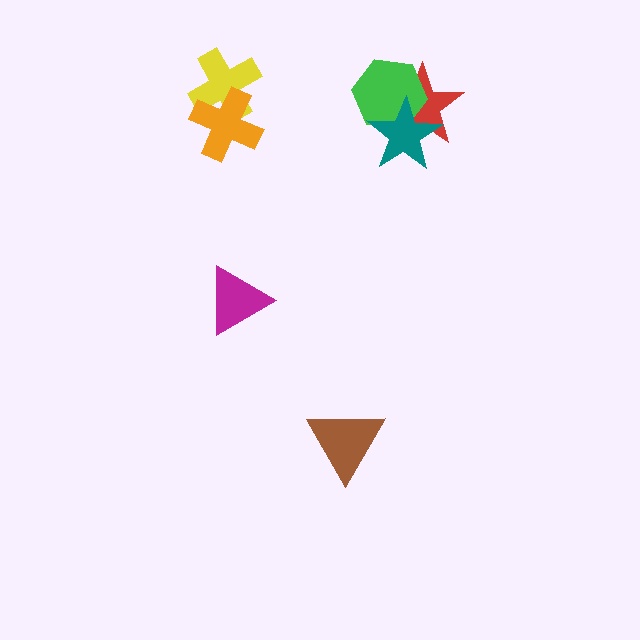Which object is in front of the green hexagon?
The teal star is in front of the green hexagon.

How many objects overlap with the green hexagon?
2 objects overlap with the green hexagon.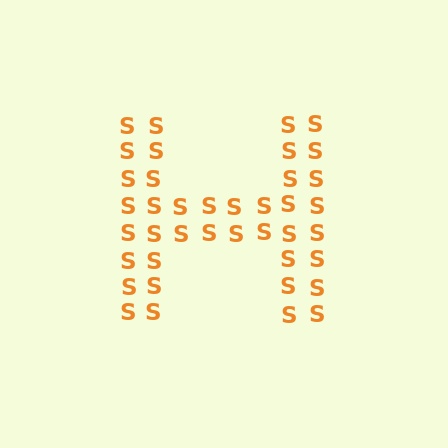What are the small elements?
The small elements are letter S's.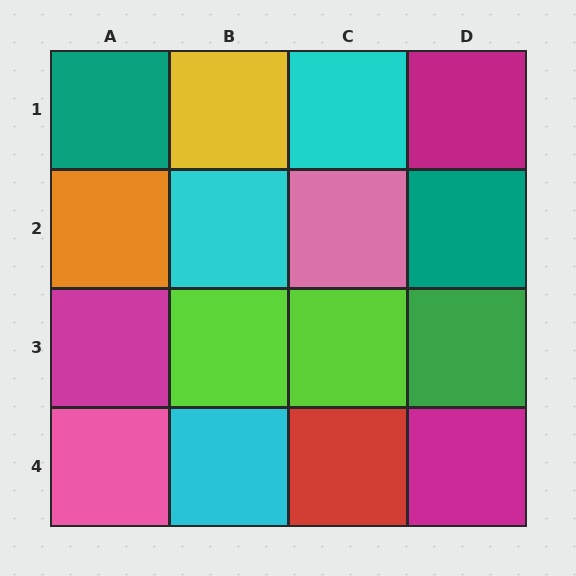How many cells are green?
1 cell is green.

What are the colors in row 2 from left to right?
Orange, cyan, pink, teal.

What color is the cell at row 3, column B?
Lime.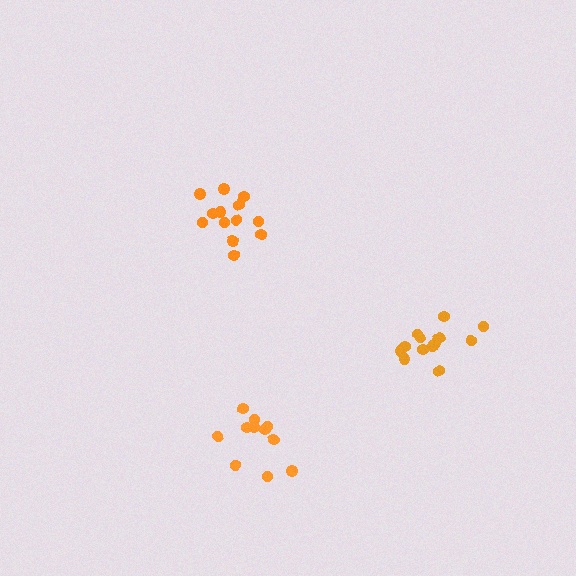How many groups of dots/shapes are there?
There are 3 groups.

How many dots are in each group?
Group 1: 12 dots, Group 2: 13 dots, Group 3: 14 dots (39 total).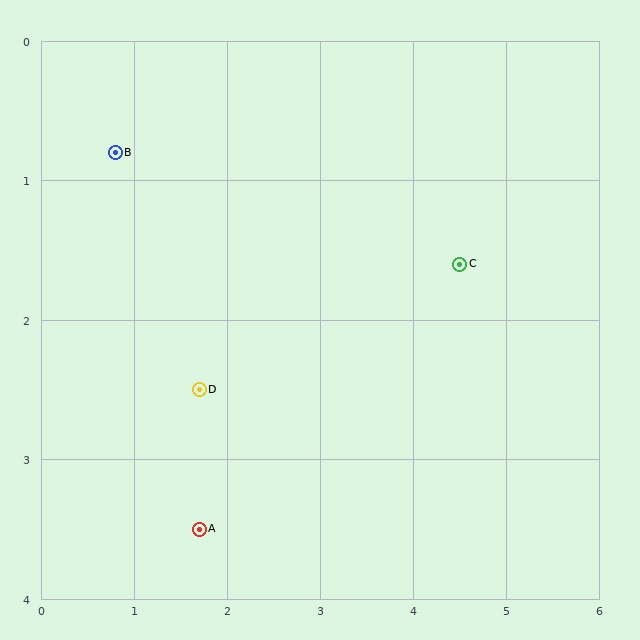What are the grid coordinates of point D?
Point D is at approximately (1.7, 2.5).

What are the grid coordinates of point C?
Point C is at approximately (4.5, 1.6).